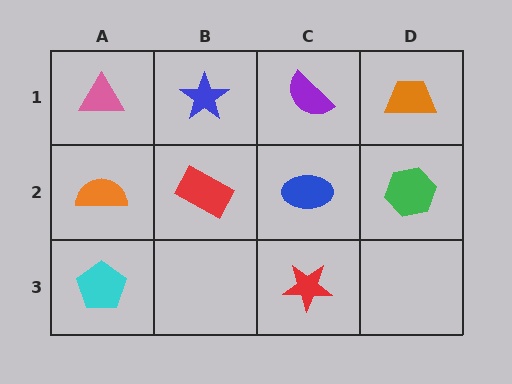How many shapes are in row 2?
4 shapes.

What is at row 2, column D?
A green hexagon.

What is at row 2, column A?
An orange semicircle.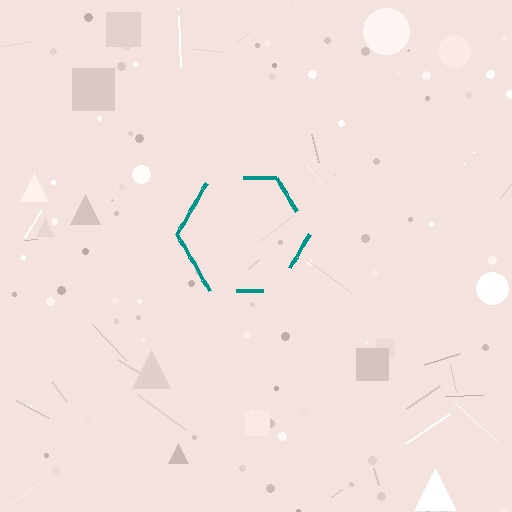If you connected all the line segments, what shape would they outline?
They would outline a hexagon.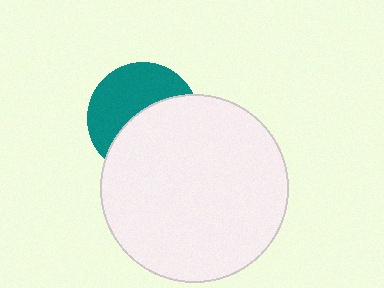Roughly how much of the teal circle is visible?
About half of it is visible (roughly 48%).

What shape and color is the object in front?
The object in front is a white circle.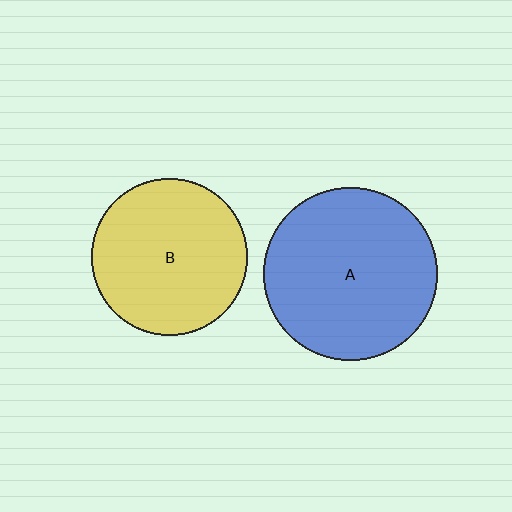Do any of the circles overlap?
No, none of the circles overlap.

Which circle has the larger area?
Circle A (blue).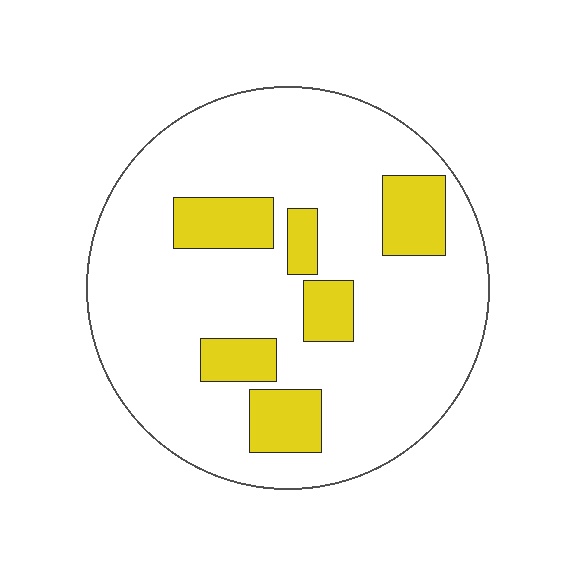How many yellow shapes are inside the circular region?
6.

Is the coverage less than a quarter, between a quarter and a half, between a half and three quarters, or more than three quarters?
Less than a quarter.